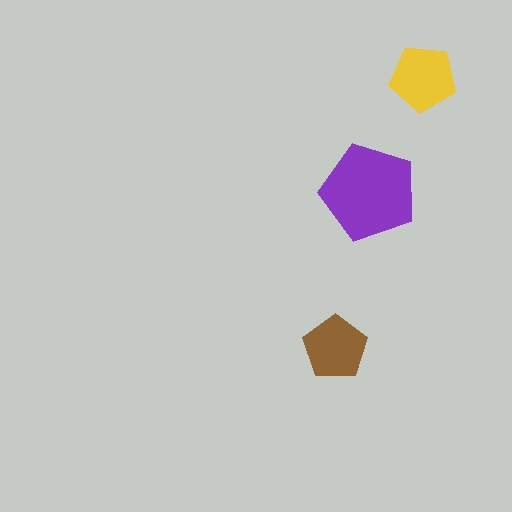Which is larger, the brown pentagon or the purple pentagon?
The purple one.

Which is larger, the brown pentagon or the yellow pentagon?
The yellow one.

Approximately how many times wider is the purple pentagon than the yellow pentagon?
About 1.5 times wider.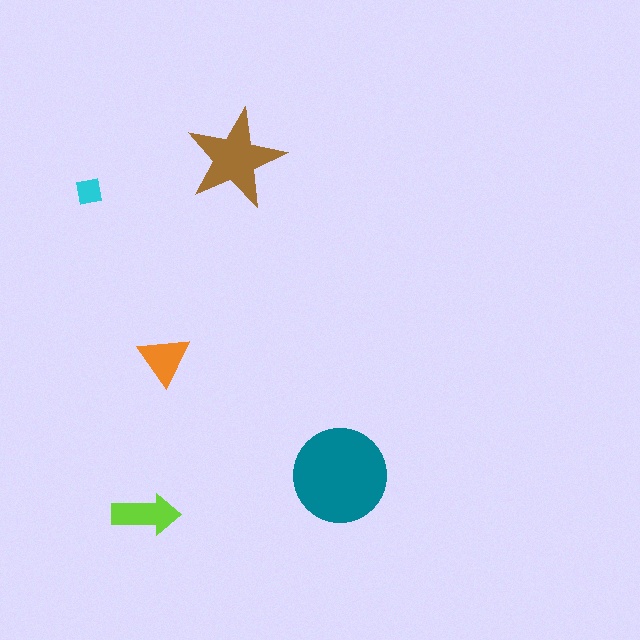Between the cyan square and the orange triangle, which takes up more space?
The orange triangle.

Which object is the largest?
The teal circle.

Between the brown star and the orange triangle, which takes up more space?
The brown star.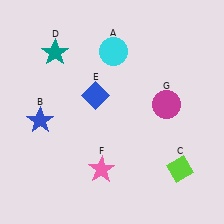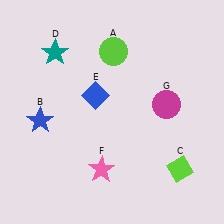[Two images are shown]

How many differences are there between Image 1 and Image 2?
There is 1 difference between the two images.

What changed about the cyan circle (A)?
In Image 1, A is cyan. In Image 2, it changed to lime.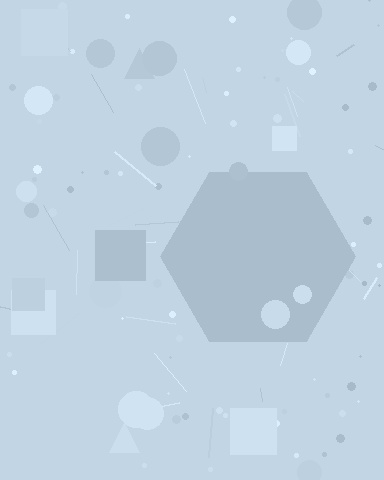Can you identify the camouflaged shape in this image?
The camouflaged shape is a hexagon.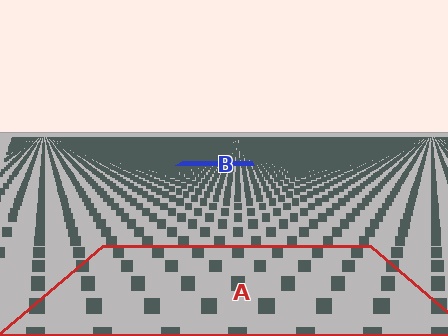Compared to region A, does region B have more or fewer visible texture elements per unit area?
Region B has more texture elements per unit area — they are packed more densely because it is farther away.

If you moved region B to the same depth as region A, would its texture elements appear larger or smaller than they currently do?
They would appear larger. At a closer depth, the same texture elements are projected at a bigger on-screen size.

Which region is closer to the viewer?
Region A is closer. The texture elements there are larger and more spread out.